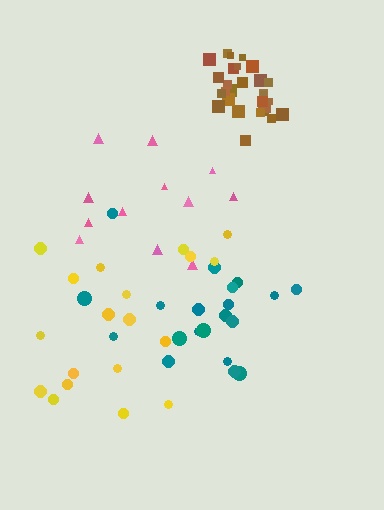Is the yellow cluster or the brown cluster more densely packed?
Brown.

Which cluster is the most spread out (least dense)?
Yellow.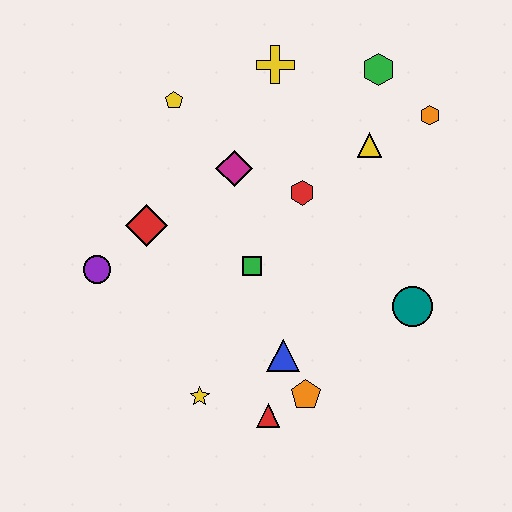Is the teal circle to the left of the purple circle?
No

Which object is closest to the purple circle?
The red diamond is closest to the purple circle.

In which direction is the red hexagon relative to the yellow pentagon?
The red hexagon is to the right of the yellow pentagon.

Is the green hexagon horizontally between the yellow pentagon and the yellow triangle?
No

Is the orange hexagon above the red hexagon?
Yes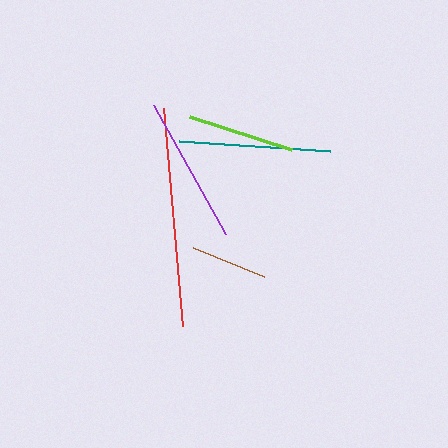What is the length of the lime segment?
The lime segment is approximately 108 pixels long.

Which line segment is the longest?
The red line is the longest at approximately 219 pixels.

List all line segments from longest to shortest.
From longest to shortest: red, teal, purple, lime, brown.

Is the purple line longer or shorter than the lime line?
The purple line is longer than the lime line.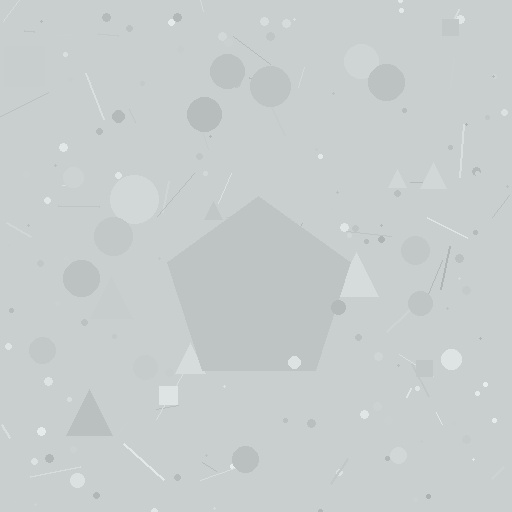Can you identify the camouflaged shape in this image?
The camouflaged shape is a pentagon.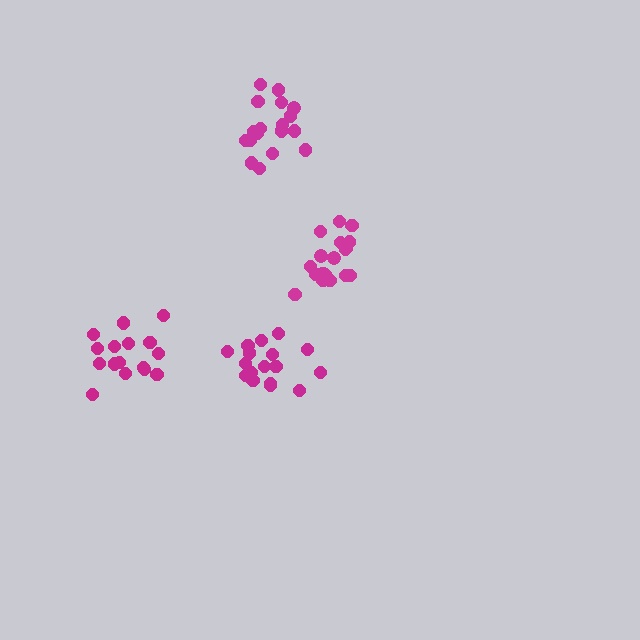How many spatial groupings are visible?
There are 4 spatial groupings.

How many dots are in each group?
Group 1: 17 dots, Group 2: 18 dots, Group 3: 18 dots, Group 4: 16 dots (69 total).